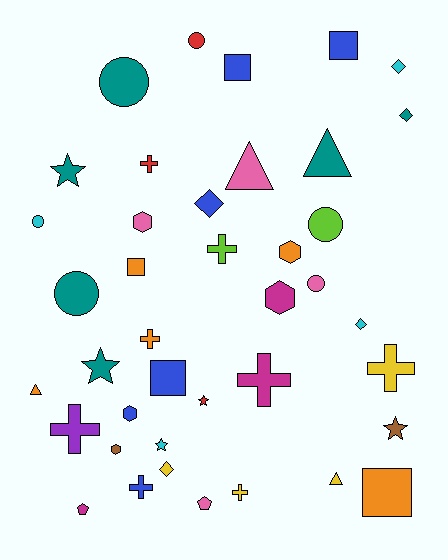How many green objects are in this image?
There are no green objects.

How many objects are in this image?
There are 40 objects.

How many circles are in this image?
There are 6 circles.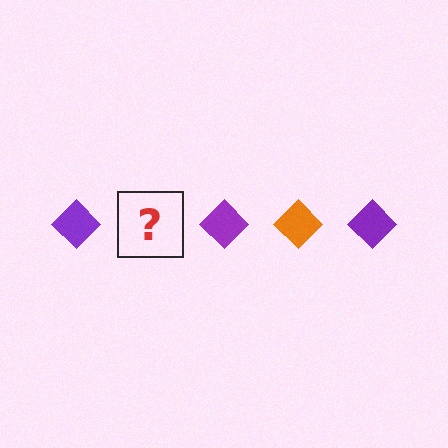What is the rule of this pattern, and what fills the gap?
The rule is that the pattern cycles through purple, orange diamonds. The gap should be filled with an orange diamond.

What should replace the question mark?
The question mark should be replaced with an orange diamond.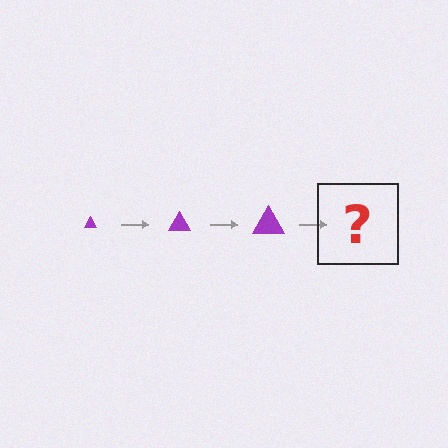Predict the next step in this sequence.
The next step is a purple triangle, larger than the previous one.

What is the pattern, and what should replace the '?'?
The pattern is that the triangle gets progressively larger each step. The '?' should be a purple triangle, larger than the previous one.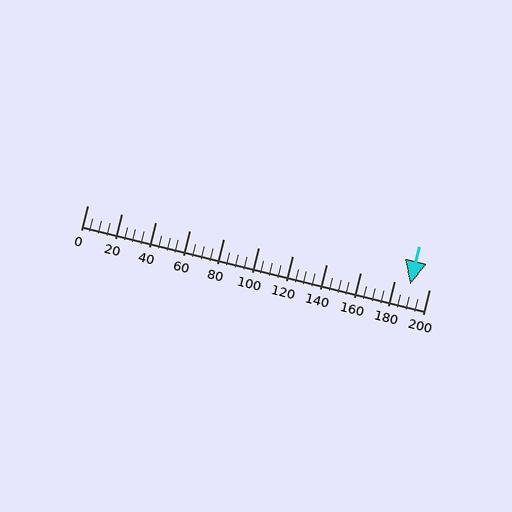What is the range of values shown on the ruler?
The ruler shows values from 0 to 200.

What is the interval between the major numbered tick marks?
The major tick marks are spaced 20 units apart.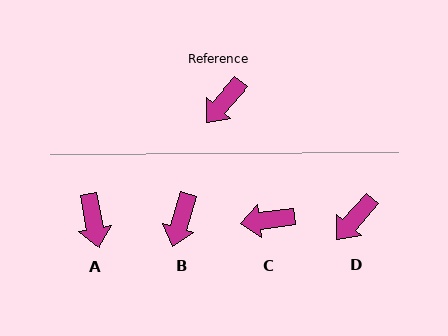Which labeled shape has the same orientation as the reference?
D.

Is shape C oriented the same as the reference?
No, it is off by about 41 degrees.